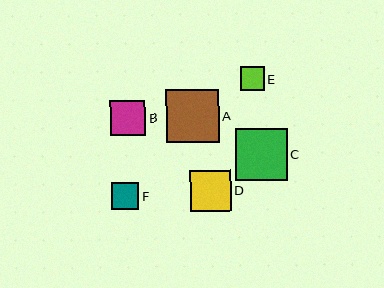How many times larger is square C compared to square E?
Square C is approximately 2.2 times the size of square E.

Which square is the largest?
Square A is the largest with a size of approximately 53 pixels.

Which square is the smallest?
Square E is the smallest with a size of approximately 24 pixels.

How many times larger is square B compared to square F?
Square B is approximately 1.3 times the size of square F.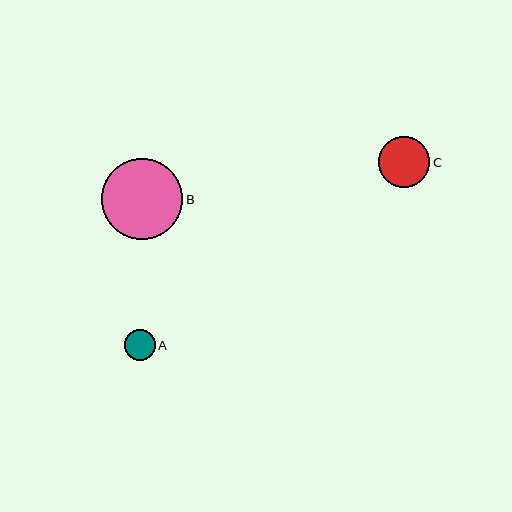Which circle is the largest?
Circle B is the largest with a size of approximately 81 pixels.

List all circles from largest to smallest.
From largest to smallest: B, C, A.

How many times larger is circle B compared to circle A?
Circle B is approximately 2.6 times the size of circle A.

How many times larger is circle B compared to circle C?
Circle B is approximately 1.6 times the size of circle C.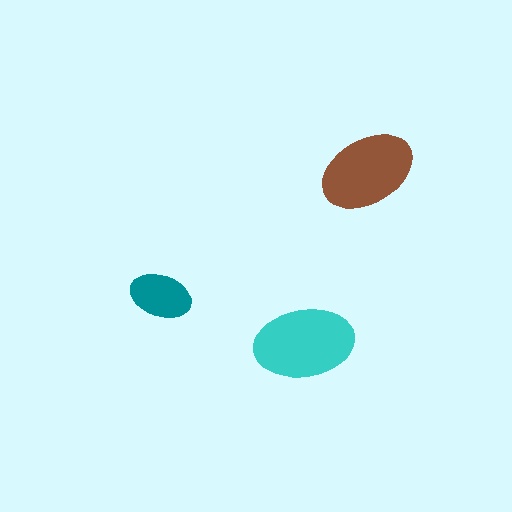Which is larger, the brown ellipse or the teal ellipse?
The brown one.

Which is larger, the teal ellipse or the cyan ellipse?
The cyan one.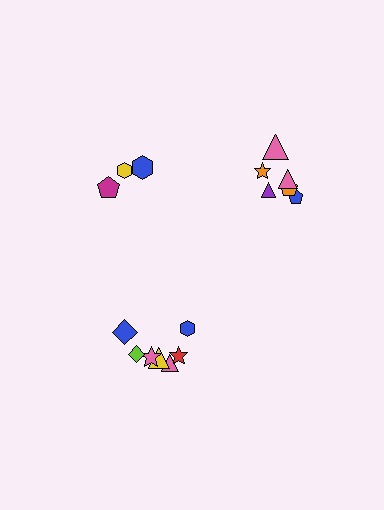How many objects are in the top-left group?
There are 3 objects.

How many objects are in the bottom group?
There are 7 objects.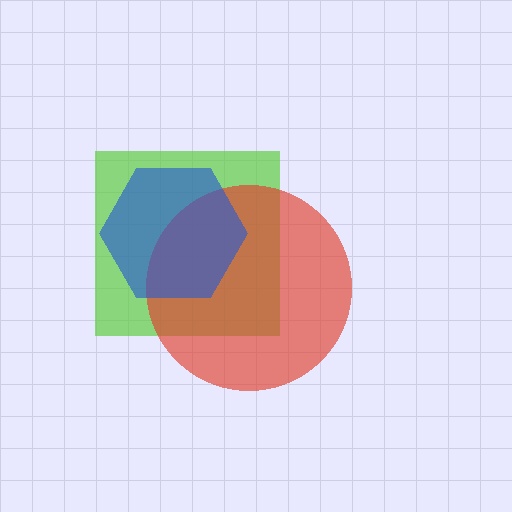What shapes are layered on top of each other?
The layered shapes are: a lime square, a red circle, a blue hexagon.